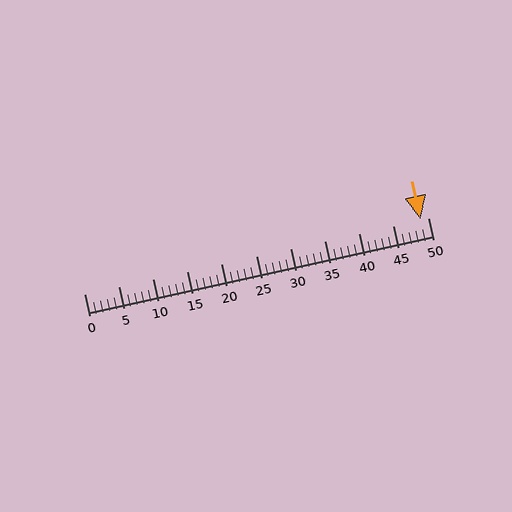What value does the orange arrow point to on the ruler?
The orange arrow points to approximately 49.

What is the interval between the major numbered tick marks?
The major tick marks are spaced 5 units apart.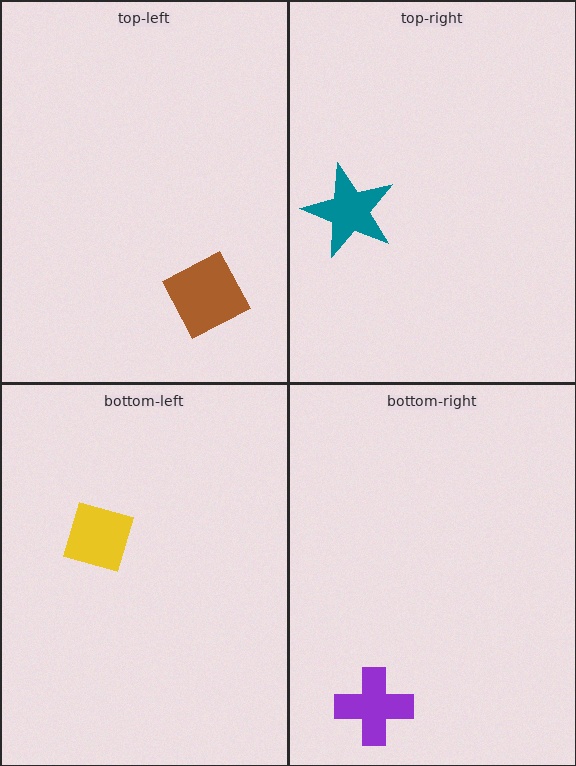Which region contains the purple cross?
The bottom-right region.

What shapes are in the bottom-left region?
The yellow diamond.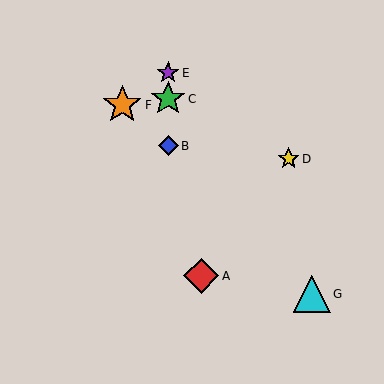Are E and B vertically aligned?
Yes, both are at x≈168.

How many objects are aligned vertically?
3 objects (B, C, E) are aligned vertically.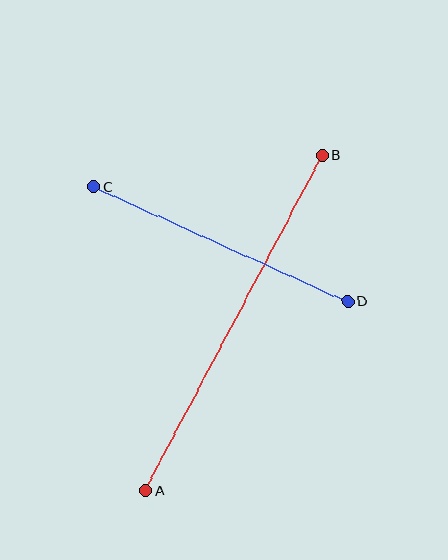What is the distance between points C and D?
The distance is approximately 279 pixels.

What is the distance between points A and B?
The distance is approximately 379 pixels.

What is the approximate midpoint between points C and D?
The midpoint is at approximately (221, 244) pixels.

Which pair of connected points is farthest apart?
Points A and B are farthest apart.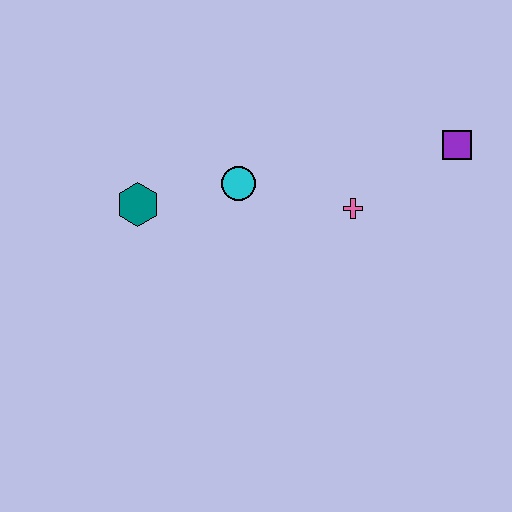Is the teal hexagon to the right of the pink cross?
No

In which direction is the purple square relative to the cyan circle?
The purple square is to the right of the cyan circle.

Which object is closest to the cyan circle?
The teal hexagon is closest to the cyan circle.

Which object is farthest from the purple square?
The teal hexagon is farthest from the purple square.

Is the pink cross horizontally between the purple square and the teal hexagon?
Yes